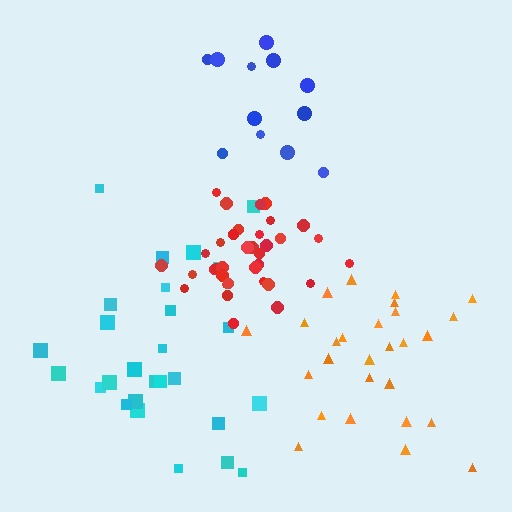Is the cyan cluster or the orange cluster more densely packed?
Orange.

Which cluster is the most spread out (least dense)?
Cyan.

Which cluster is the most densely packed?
Red.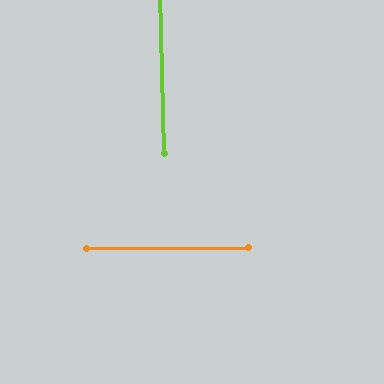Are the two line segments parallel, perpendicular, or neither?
Perpendicular — they meet at approximately 89°.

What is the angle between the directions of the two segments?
Approximately 89 degrees.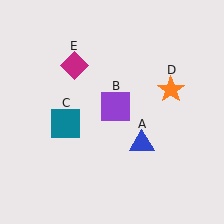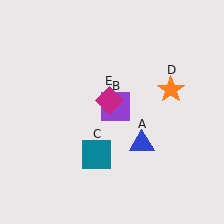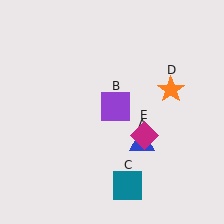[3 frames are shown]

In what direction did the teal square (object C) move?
The teal square (object C) moved down and to the right.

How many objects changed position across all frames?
2 objects changed position: teal square (object C), magenta diamond (object E).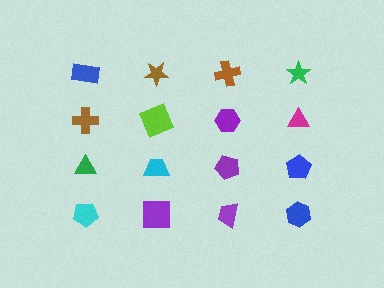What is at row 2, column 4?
A magenta triangle.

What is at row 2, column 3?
A purple hexagon.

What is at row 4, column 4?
A blue hexagon.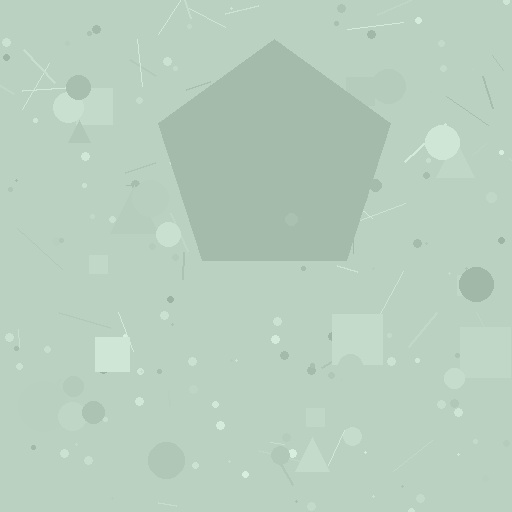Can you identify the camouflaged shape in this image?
The camouflaged shape is a pentagon.